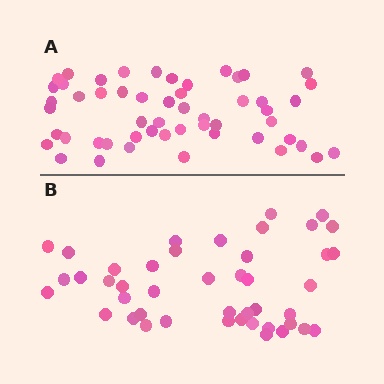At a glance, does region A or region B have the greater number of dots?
Region A (the top region) has more dots.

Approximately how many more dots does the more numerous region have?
Region A has roughly 8 or so more dots than region B.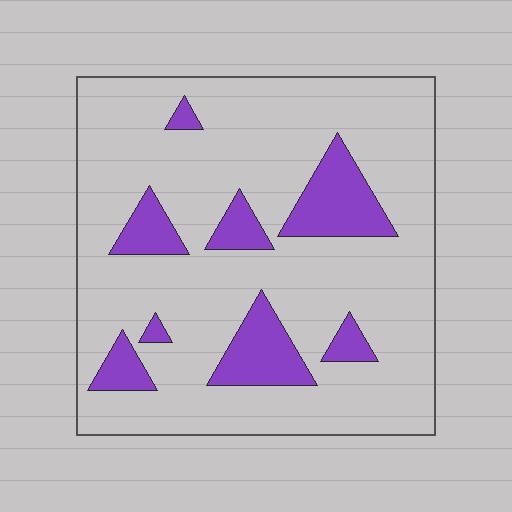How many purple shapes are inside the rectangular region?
8.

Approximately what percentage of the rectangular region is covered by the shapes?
Approximately 15%.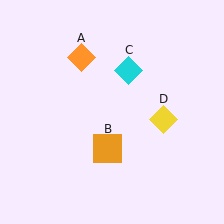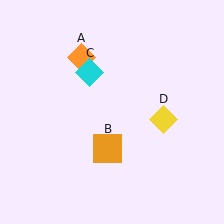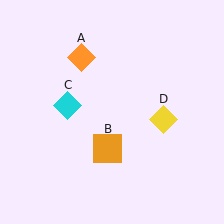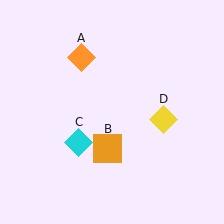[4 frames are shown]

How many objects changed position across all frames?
1 object changed position: cyan diamond (object C).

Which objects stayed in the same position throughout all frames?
Orange diamond (object A) and orange square (object B) and yellow diamond (object D) remained stationary.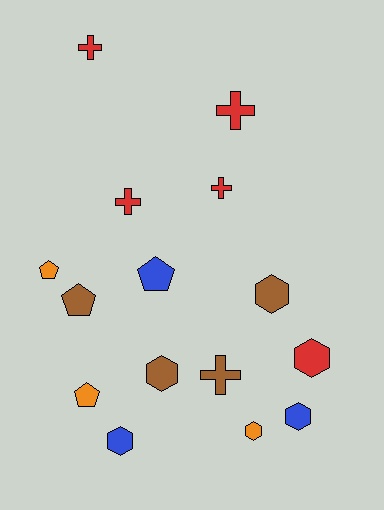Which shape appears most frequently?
Hexagon, with 6 objects.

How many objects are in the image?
There are 15 objects.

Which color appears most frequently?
Red, with 5 objects.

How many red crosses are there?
There are 4 red crosses.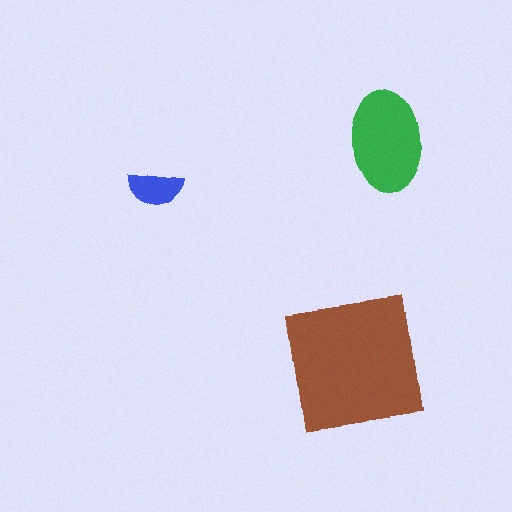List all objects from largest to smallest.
The brown square, the green ellipse, the blue semicircle.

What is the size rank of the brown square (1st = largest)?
1st.